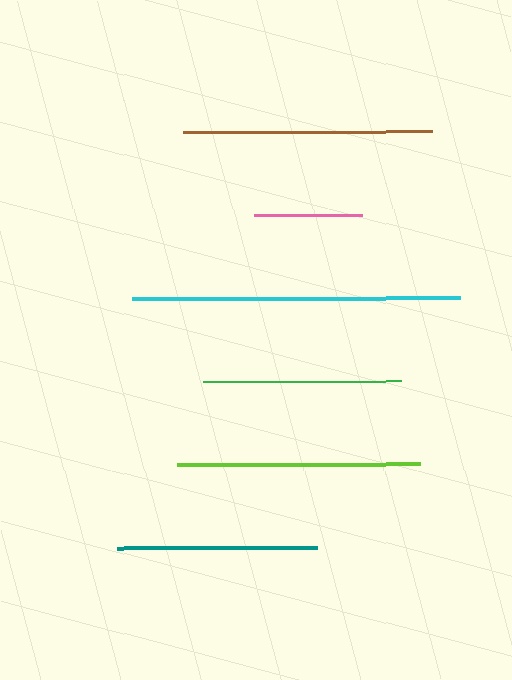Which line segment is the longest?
The cyan line is the longest at approximately 328 pixels.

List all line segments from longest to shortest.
From longest to shortest: cyan, brown, lime, teal, green, pink.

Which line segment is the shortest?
The pink line is the shortest at approximately 108 pixels.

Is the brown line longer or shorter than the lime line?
The brown line is longer than the lime line.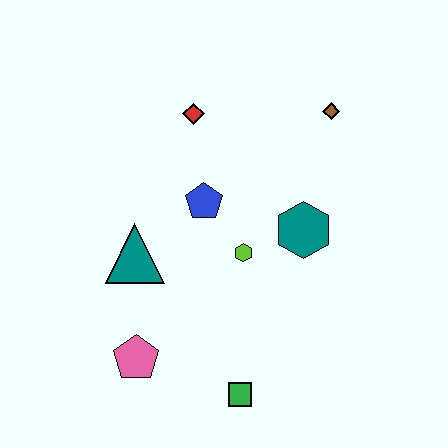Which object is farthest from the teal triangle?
The brown diamond is farthest from the teal triangle.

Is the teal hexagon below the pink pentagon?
No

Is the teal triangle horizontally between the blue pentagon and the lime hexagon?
No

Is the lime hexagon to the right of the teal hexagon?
No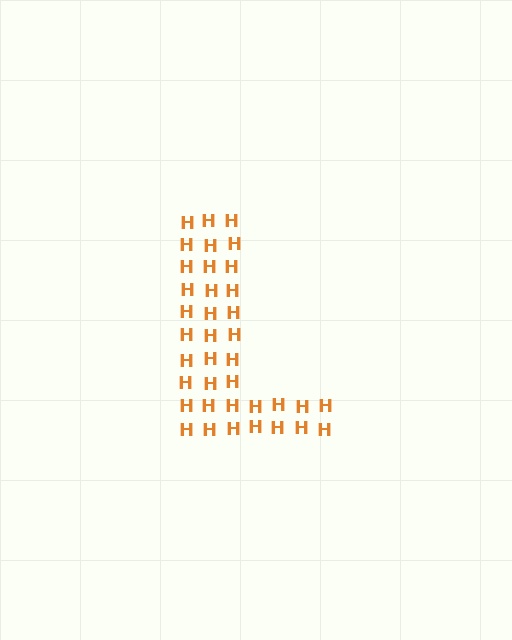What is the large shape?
The large shape is the letter L.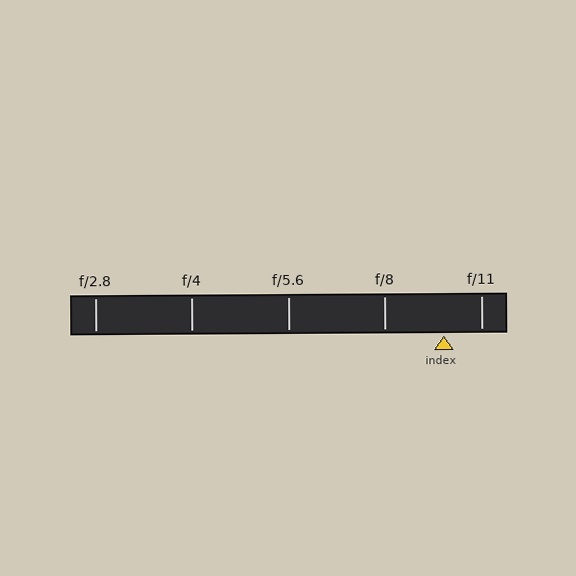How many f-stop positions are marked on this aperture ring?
There are 5 f-stop positions marked.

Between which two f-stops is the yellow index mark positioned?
The index mark is between f/8 and f/11.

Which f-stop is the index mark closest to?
The index mark is closest to f/11.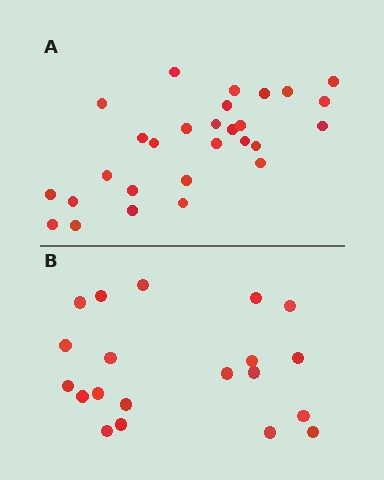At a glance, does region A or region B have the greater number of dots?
Region A (the top region) has more dots.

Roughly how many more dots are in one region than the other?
Region A has roughly 8 or so more dots than region B.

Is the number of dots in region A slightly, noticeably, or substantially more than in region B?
Region A has noticeably more, but not dramatically so. The ratio is roughly 1.4 to 1.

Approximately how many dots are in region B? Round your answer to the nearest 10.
About 20 dots.